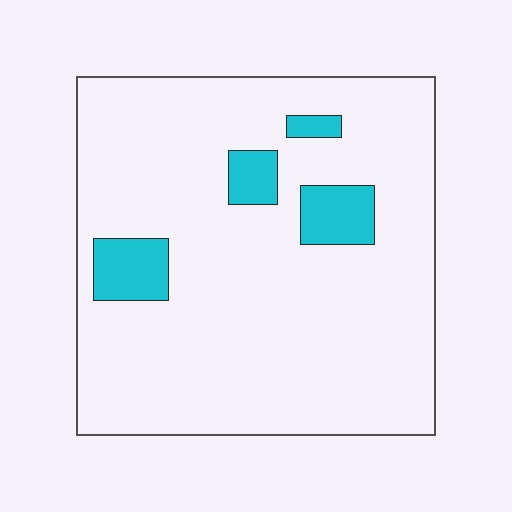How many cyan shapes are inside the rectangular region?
4.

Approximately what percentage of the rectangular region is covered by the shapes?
Approximately 10%.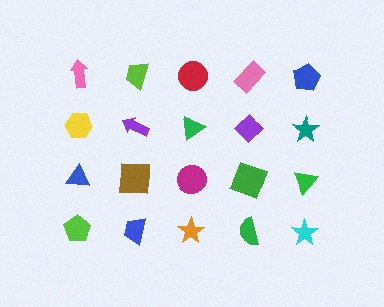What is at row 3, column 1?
A blue triangle.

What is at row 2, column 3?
A green triangle.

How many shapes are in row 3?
5 shapes.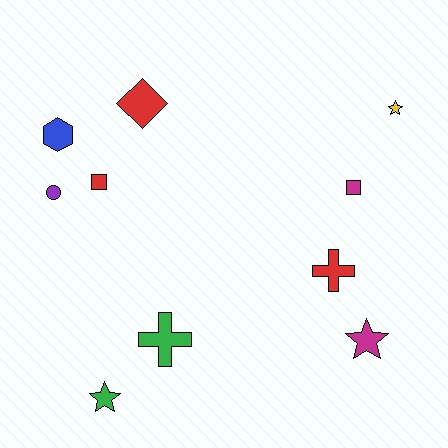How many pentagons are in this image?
There are no pentagons.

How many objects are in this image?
There are 10 objects.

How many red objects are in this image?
There are 3 red objects.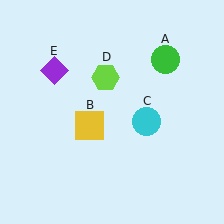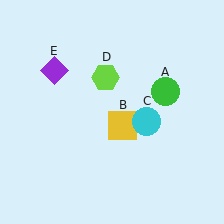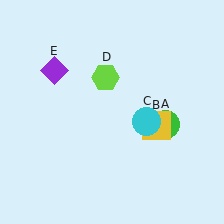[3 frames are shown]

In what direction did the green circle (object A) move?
The green circle (object A) moved down.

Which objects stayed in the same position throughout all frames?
Cyan circle (object C) and lime hexagon (object D) and purple diamond (object E) remained stationary.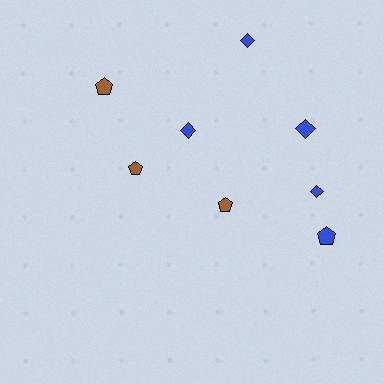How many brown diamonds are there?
There are no brown diamonds.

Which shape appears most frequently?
Pentagon, with 4 objects.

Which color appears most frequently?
Blue, with 5 objects.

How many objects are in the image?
There are 8 objects.